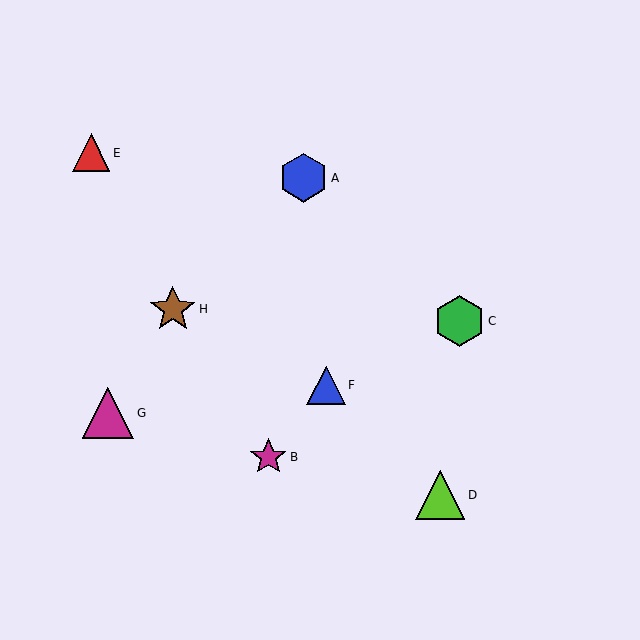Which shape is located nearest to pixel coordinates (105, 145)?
The red triangle (labeled E) at (91, 153) is nearest to that location.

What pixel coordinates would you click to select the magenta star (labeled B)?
Click at (268, 457) to select the magenta star B.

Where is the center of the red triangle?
The center of the red triangle is at (91, 153).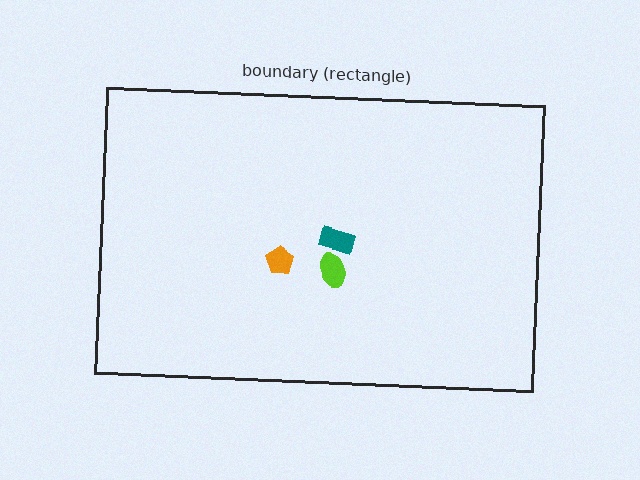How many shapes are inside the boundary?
3 inside, 0 outside.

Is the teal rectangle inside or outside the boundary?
Inside.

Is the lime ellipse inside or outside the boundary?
Inside.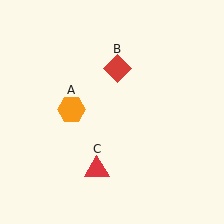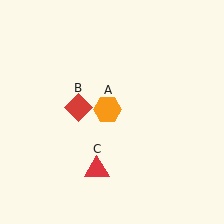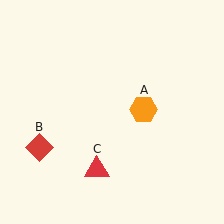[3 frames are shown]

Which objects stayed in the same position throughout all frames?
Red triangle (object C) remained stationary.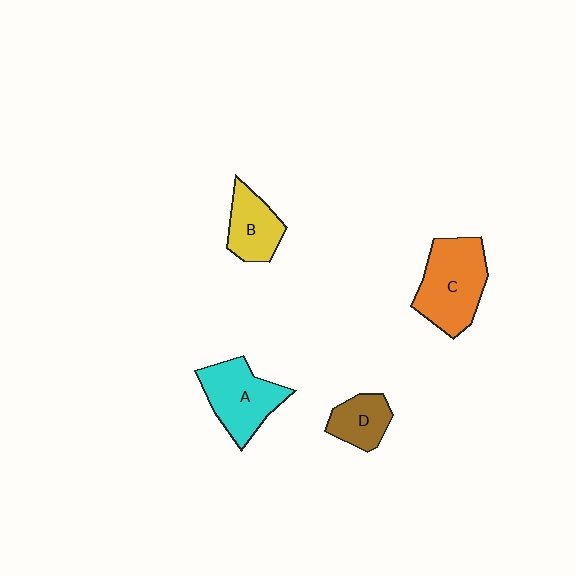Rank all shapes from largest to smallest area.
From largest to smallest: C (orange), A (cyan), B (yellow), D (brown).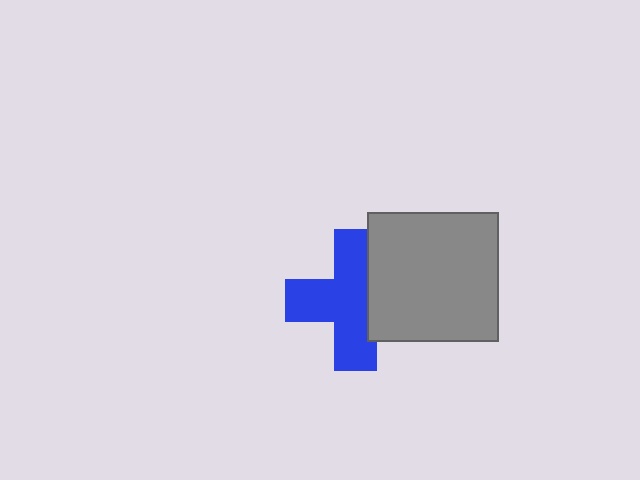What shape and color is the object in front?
The object in front is a gray rectangle.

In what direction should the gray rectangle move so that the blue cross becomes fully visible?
The gray rectangle should move right. That is the shortest direction to clear the overlap and leave the blue cross fully visible.